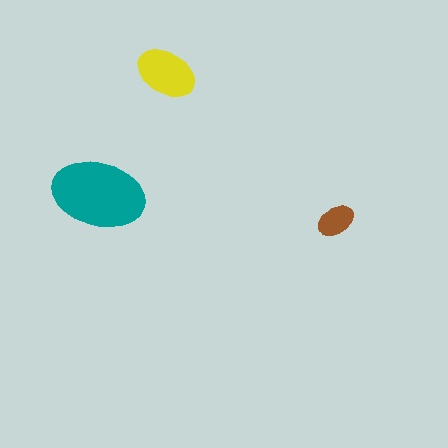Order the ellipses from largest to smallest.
the teal one, the yellow one, the brown one.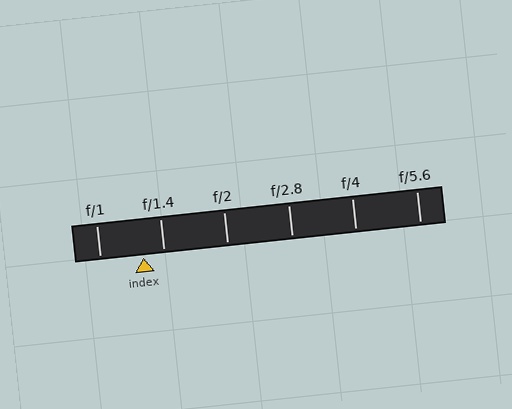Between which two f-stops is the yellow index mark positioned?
The index mark is between f/1 and f/1.4.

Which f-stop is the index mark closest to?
The index mark is closest to f/1.4.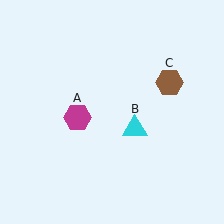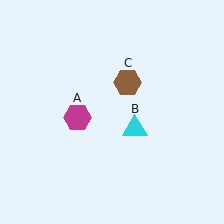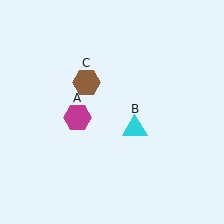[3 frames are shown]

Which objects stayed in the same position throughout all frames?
Magenta hexagon (object A) and cyan triangle (object B) remained stationary.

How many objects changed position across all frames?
1 object changed position: brown hexagon (object C).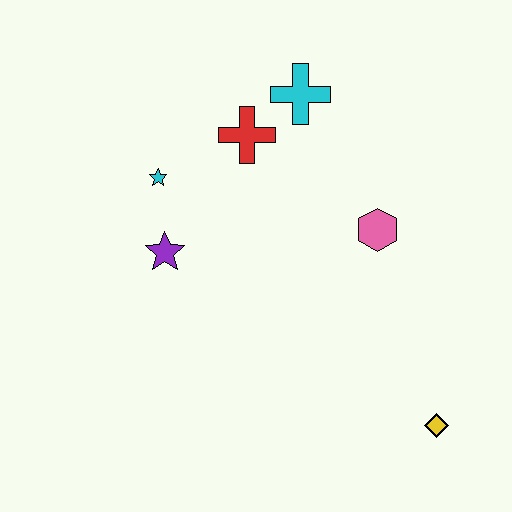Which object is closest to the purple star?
The cyan star is closest to the purple star.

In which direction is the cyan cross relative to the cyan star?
The cyan cross is to the right of the cyan star.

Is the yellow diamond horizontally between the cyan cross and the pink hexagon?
No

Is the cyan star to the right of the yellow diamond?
No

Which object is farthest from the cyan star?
The yellow diamond is farthest from the cyan star.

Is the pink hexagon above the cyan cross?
No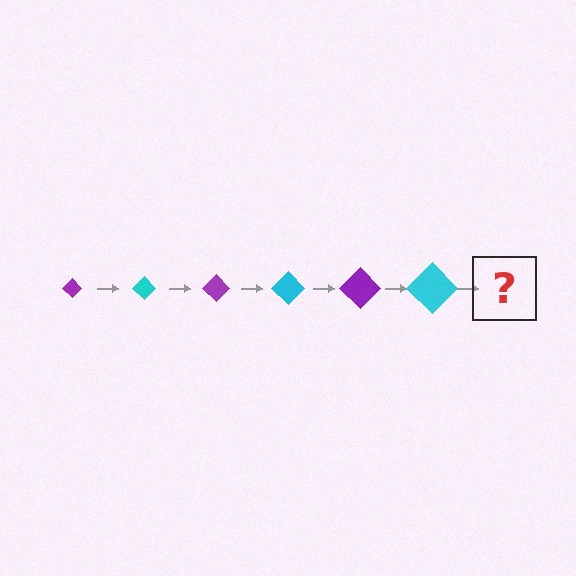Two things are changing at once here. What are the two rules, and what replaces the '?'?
The two rules are that the diamond grows larger each step and the color cycles through purple and cyan. The '?' should be a purple diamond, larger than the previous one.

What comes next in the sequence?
The next element should be a purple diamond, larger than the previous one.